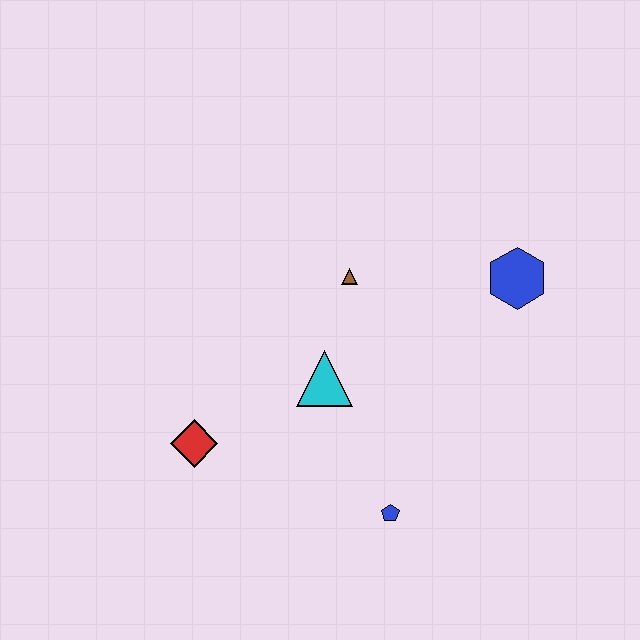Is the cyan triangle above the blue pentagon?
Yes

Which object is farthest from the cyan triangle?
The blue hexagon is farthest from the cyan triangle.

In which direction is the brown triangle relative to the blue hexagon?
The brown triangle is to the left of the blue hexagon.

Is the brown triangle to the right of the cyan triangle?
Yes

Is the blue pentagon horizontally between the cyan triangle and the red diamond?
No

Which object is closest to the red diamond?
The cyan triangle is closest to the red diamond.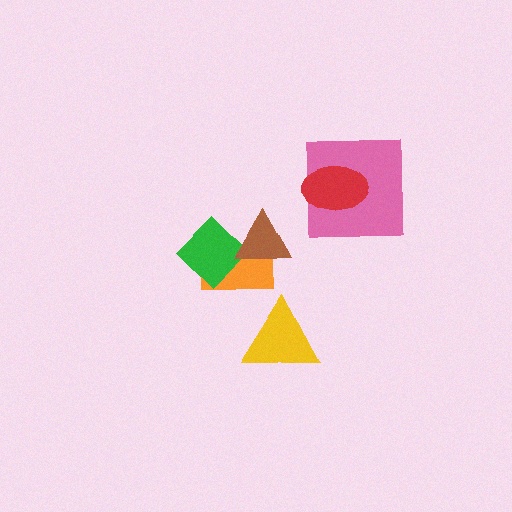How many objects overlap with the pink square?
1 object overlaps with the pink square.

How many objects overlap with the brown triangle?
2 objects overlap with the brown triangle.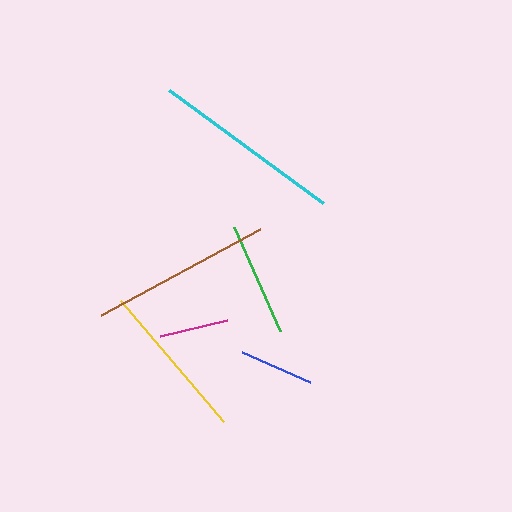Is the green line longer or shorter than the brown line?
The brown line is longer than the green line.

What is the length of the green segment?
The green segment is approximately 114 pixels long.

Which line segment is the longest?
The cyan line is the longest at approximately 191 pixels.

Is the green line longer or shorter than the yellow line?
The yellow line is longer than the green line.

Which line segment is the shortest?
The magenta line is the shortest at approximately 69 pixels.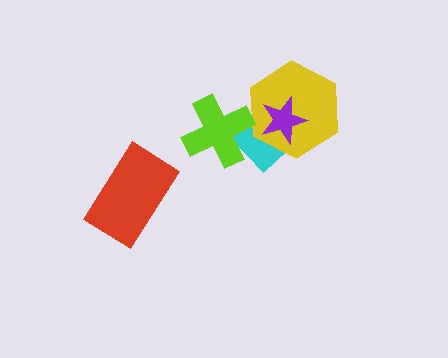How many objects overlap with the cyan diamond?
3 objects overlap with the cyan diamond.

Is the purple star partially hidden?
No, no other shape covers it.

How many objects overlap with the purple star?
2 objects overlap with the purple star.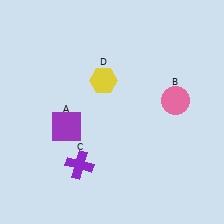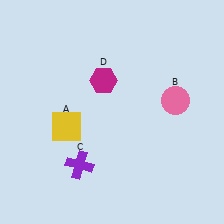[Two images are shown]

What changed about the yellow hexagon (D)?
In Image 1, D is yellow. In Image 2, it changed to magenta.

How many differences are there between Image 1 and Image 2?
There are 2 differences between the two images.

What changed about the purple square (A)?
In Image 1, A is purple. In Image 2, it changed to yellow.